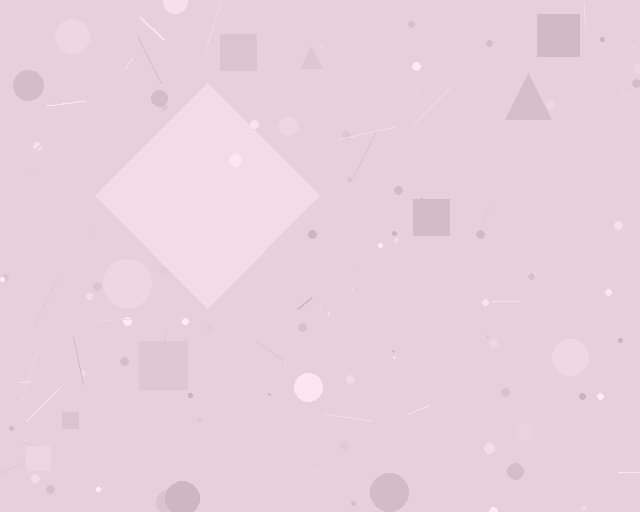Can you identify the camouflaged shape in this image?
The camouflaged shape is a diamond.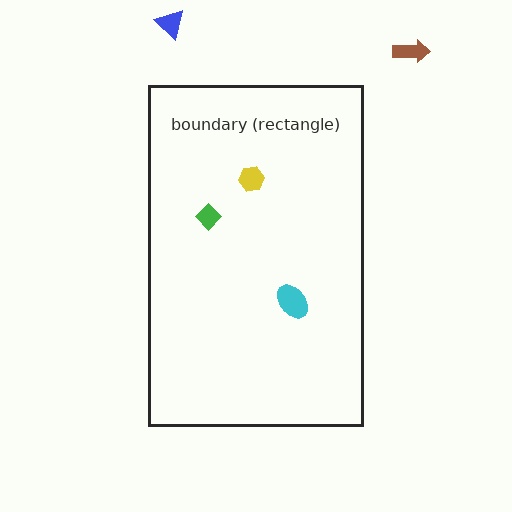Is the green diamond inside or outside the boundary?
Inside.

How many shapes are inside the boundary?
3 inside, 2 outside.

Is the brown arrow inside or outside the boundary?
Outside.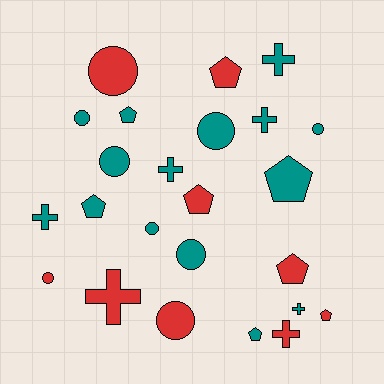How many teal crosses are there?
There are 5 teal crosses.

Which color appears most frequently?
Teal, with 15 objects.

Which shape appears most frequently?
Circle, with 9 objects.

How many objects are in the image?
There are 24 objects.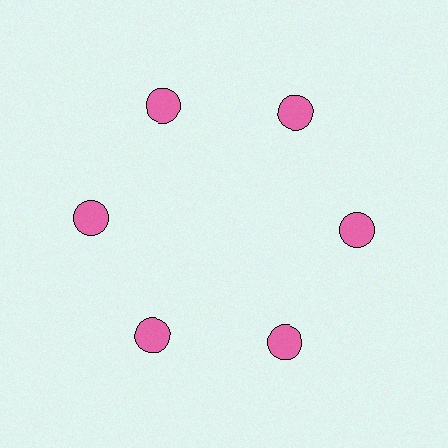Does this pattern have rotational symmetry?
Yes, this pattern has 6-fold rotational symmetry. It looks the same after rotating 60 degrees around the center.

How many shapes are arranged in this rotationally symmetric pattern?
There are 6 shapes, arranged in 6 groups of 1.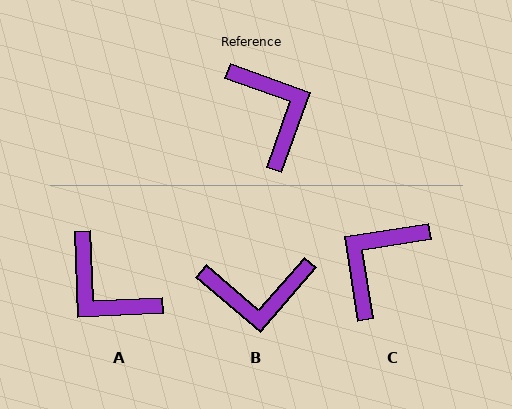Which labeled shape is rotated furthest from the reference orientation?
A, about 158 degrees away.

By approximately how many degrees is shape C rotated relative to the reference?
Approximately 119 degrees counter-clockwise.